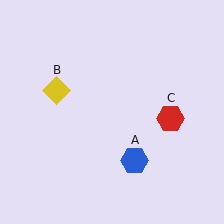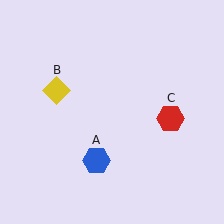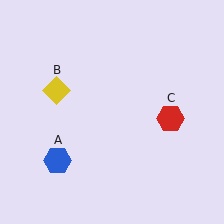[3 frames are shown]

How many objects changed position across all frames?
1 object changed position: blue hexagon (object A).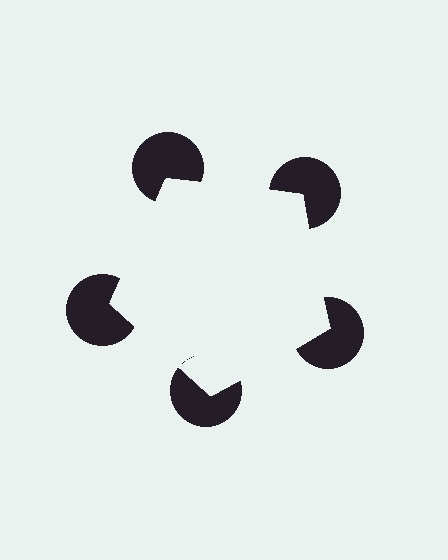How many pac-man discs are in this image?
There are 5 — one at each vertex of the illusory pentagon.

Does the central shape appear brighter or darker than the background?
It typically appears slightly brighter than the background, even though no actual brightness change is drawn.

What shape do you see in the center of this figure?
An illusory pentagon — its edges are inferred from the aligned wedge cuts in the pac-man discs, not physically drawn.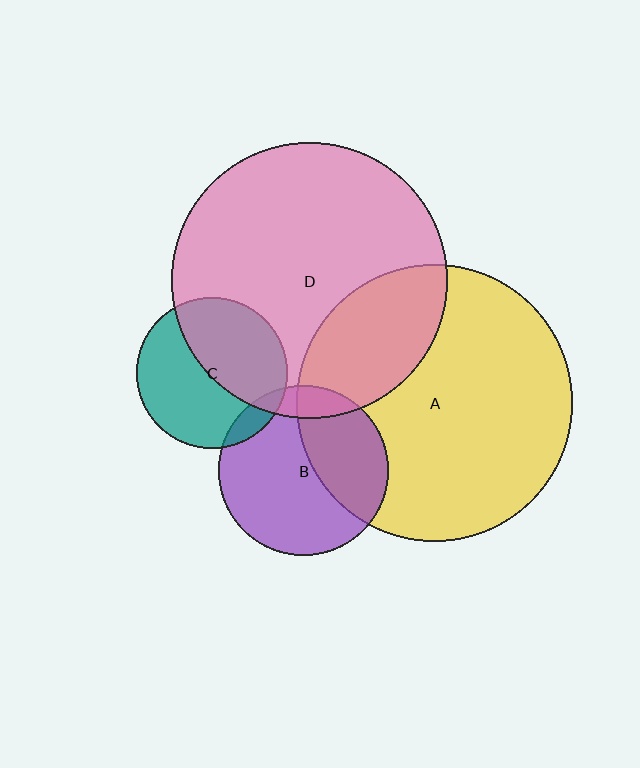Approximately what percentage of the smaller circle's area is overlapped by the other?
Approximately 10%.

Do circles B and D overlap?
Yes.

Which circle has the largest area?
Circle A (yellow).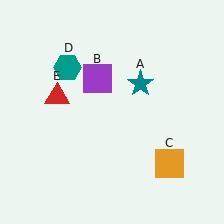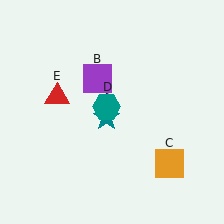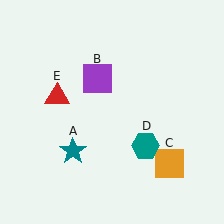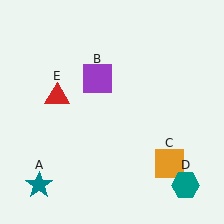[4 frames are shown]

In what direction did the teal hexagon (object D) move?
The teal hexagon (object D) moved down and to the right.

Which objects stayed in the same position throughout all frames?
Purple square (object B) and orange square (object C) and red triangle (object E) remained stationary.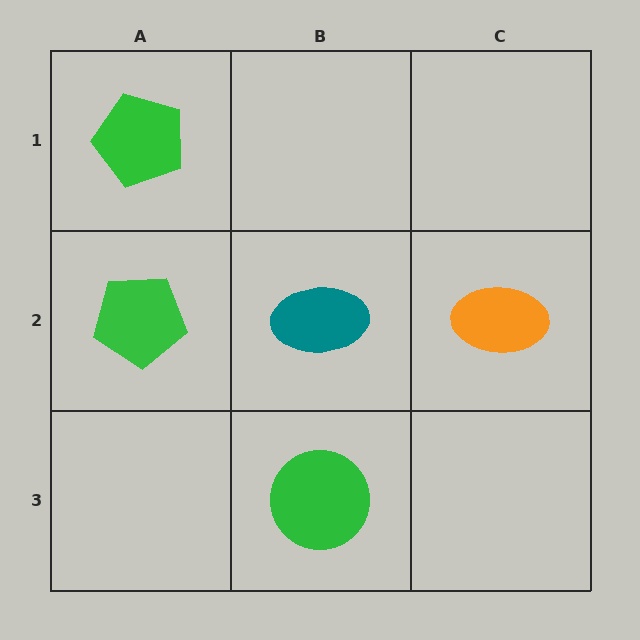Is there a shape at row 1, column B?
No, that cell is empty.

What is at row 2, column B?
A teal ellipse.